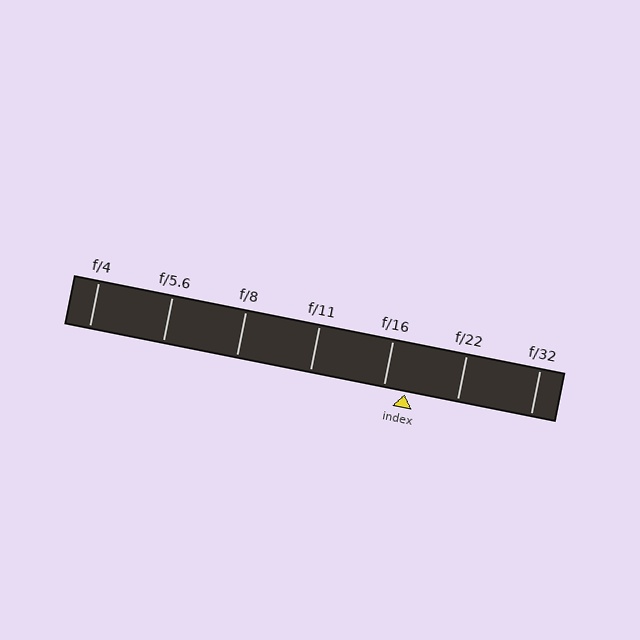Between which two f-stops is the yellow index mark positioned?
The index mark is between f/16 and f/22.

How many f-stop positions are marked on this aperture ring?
There are 7 f-stop positions marked.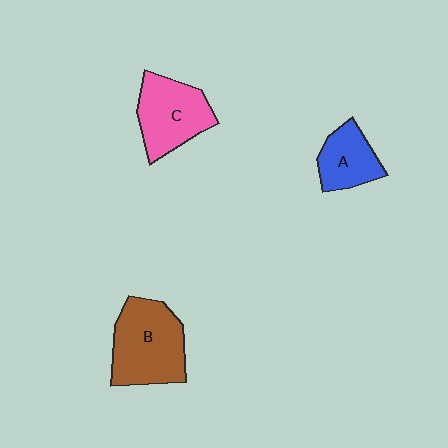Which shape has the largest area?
Shape B (brown).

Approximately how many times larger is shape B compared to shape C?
Approximately 1.2 times.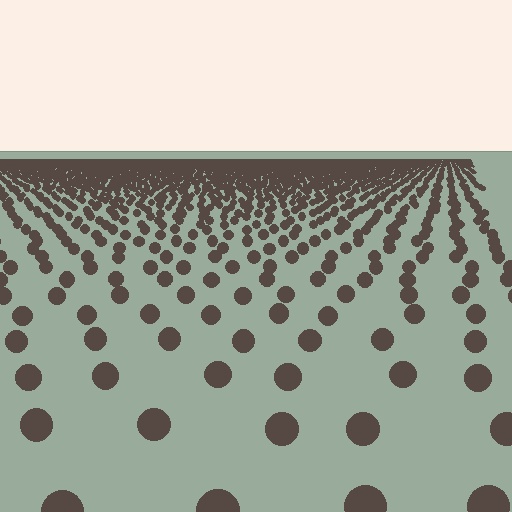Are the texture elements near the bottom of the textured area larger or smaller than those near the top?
Larger. Near the bottom, elements are closer to the viewer and appear at a bigger on-screen size.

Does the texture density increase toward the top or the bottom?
Density increases toward the top.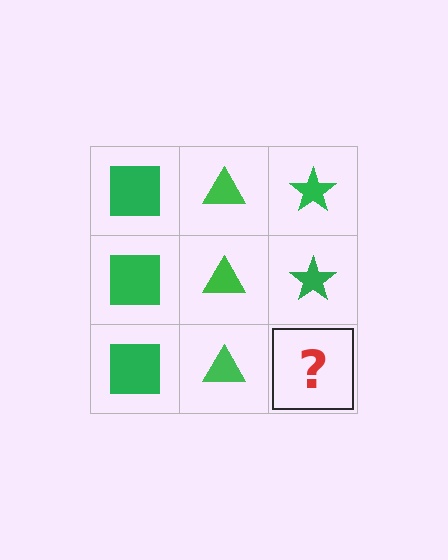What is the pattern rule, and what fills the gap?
The rule is that each column has a consistent shape. The gap should be filled with a green star.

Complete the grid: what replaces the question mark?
The question mark should be replaced with a green star.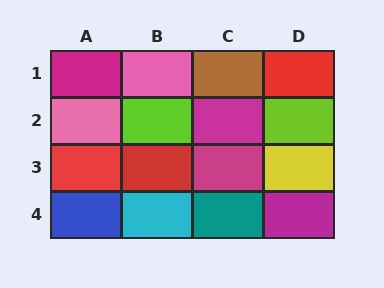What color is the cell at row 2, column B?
Lime.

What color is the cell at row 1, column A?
Magenta.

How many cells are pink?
2 cells are pink.